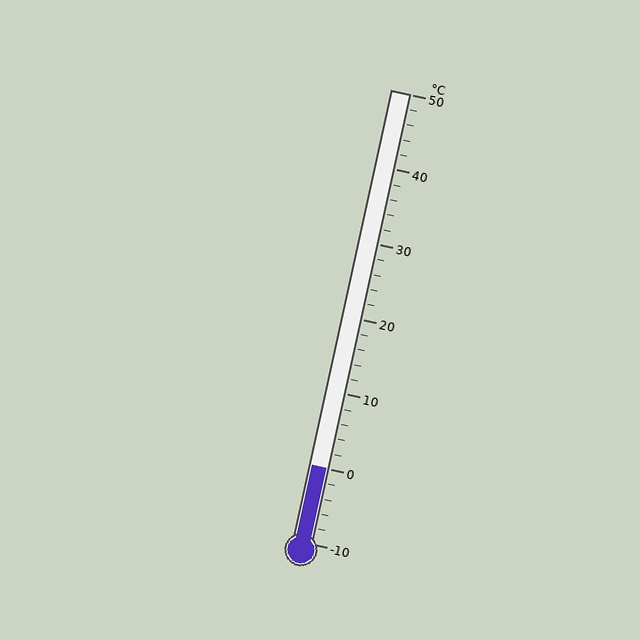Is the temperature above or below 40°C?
The temperature is below 40°C.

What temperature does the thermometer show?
The thermometer shows approximately 0°C.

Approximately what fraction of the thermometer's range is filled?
The thermometer is filled to approximately 15% of its range.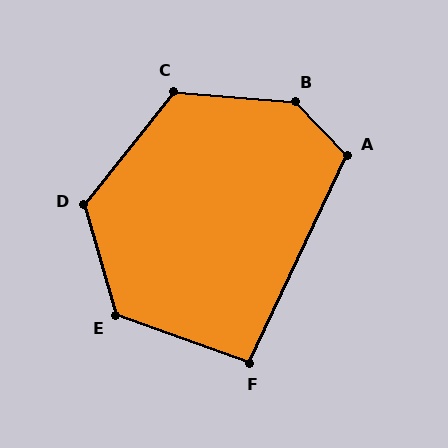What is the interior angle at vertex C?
Approximately 124 degrees (obtuse).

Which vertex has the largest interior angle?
B, at approximately 139 degrees.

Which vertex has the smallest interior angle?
F, at approximately 96 degrees.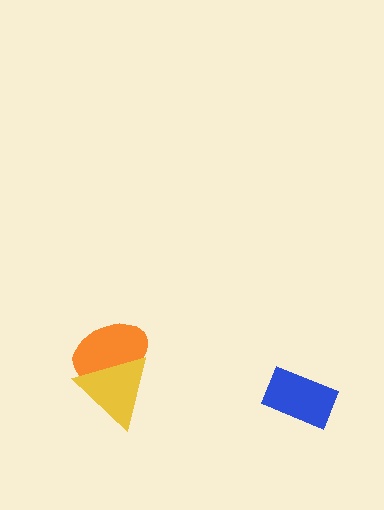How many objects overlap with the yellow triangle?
1 object overlaps with the yellow triangle.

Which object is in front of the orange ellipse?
The yellow triangle is in front of the orange ellipse.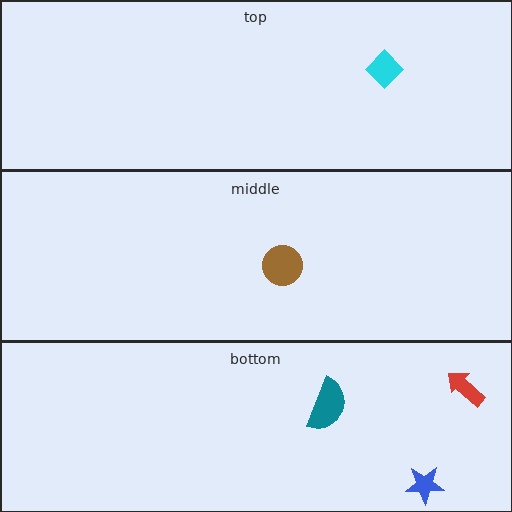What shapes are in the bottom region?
The red arrow, the teal semicircle, the blue star.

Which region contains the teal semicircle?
The bottom region.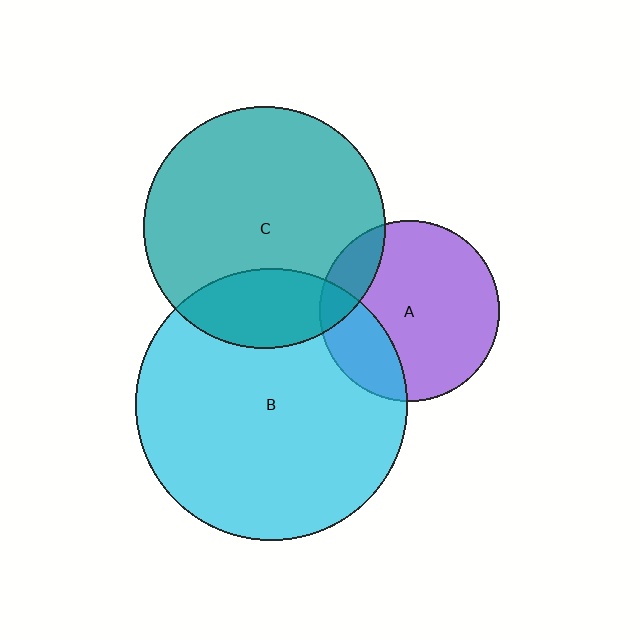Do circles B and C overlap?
Yes.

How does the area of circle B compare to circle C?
Approximately 1.3 times.